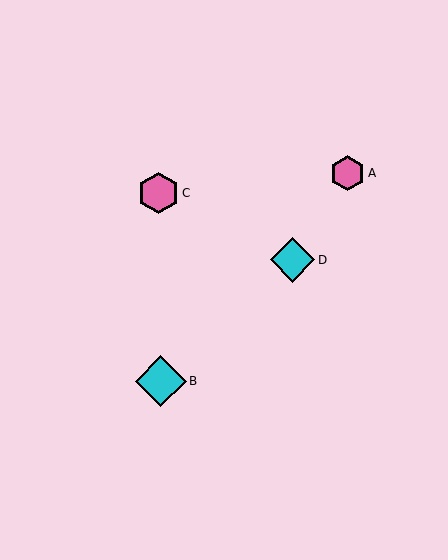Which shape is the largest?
The cyan diamond (labeled B) is the largest.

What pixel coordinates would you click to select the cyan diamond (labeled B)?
Click at (161, 381) to select the cyan diamond B.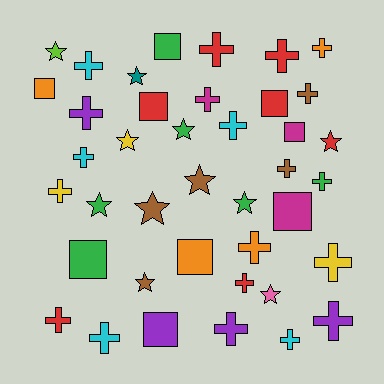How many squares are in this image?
There are 9 squares.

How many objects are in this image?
There are 40 objects.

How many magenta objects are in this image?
There are 3 magenta objects.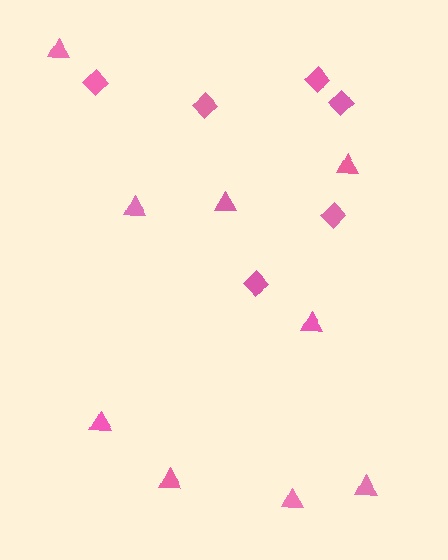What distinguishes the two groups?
There are 2 groups: one group of triangles (9) and one group of diamonds (6).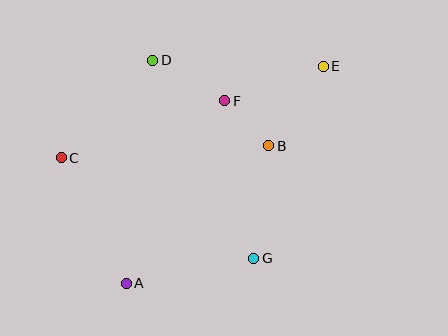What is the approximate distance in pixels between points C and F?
The distance between C and F is approximately 173 pixels.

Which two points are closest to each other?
Points B and F are closest to each other.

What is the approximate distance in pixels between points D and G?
The distance between D and G is approximately 222 pixels.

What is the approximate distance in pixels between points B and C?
The distance between B and C is approximately 208 pixels.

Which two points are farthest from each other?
Points A and E are farthest from each other.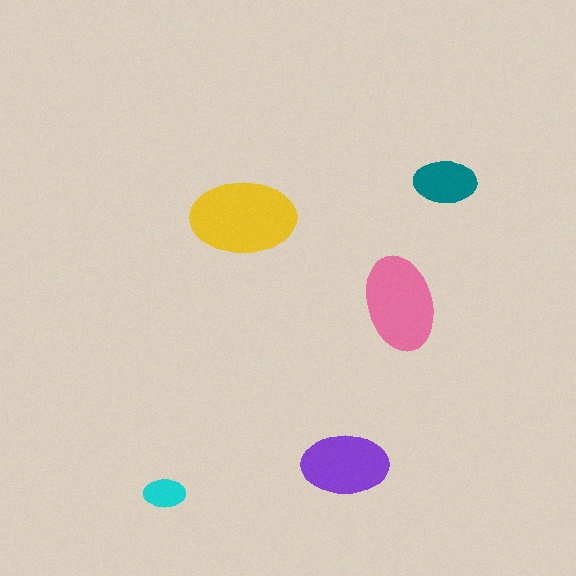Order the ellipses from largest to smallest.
the yellow one, the pink one, the purple one, the teal one, the cyan one.